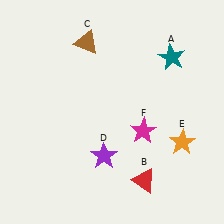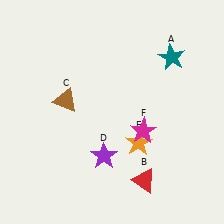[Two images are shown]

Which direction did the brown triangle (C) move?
The brown triangle (C) moved down.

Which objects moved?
The objects that moved are: the brown triangle (C), the orange star (E).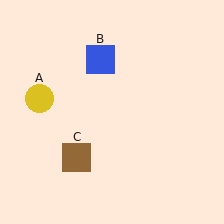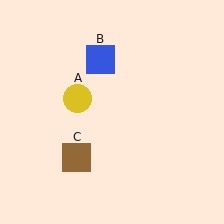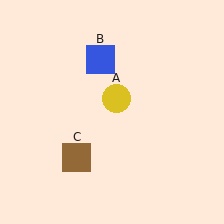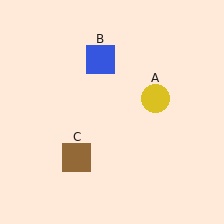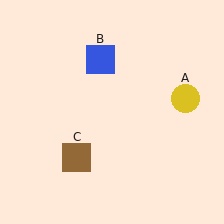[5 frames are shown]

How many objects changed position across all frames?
1 object changed position: yellow circle (object A).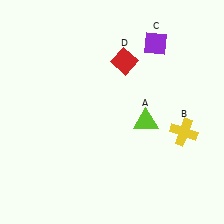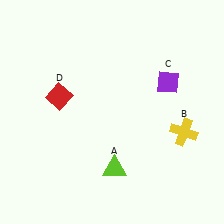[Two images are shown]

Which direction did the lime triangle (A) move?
The lime triangle (A) moved down.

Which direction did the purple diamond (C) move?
The purple diamond (C) moved down.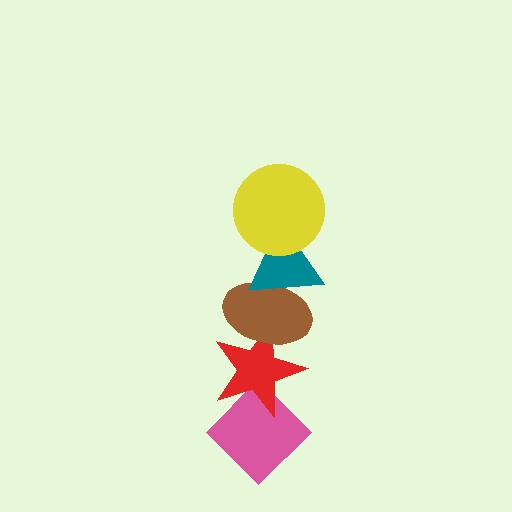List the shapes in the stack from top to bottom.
From top to bottom: the yellow circle, the teal triangle, the brown ellipse, the red star, the pink diamond.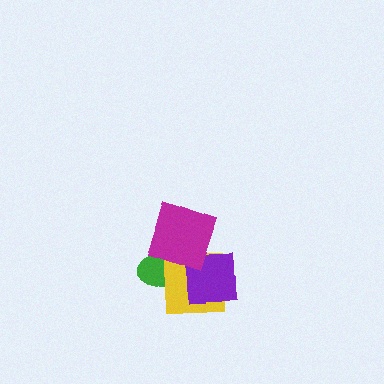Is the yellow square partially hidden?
Yes, it is partially covered by another shape.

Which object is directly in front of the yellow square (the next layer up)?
The purple square is directly in front of the yellow square.